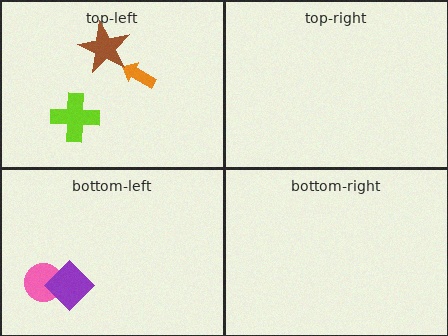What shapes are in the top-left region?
The orange arrow, the brown star, the lime cross.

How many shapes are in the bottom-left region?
2.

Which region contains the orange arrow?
The top-left region.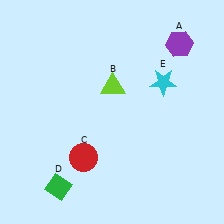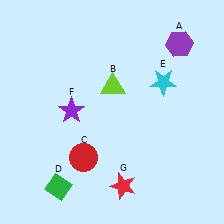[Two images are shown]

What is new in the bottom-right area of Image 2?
A red star (G) was added in the bottom-right area of Image 2.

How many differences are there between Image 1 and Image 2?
There are 2 differences between the two images.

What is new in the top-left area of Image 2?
A purple star (F) was added in the top-left area of Image 2.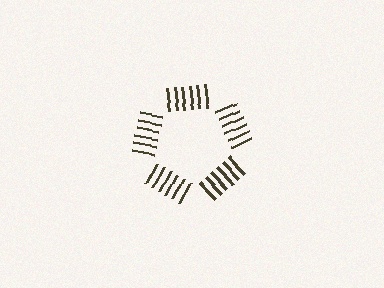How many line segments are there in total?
30 — 6 along each of the 5 edges.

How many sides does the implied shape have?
5 sides — the line-ends trace a pentagon.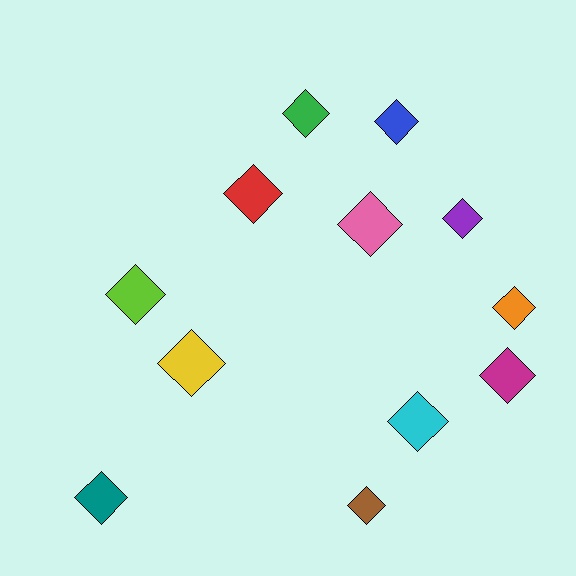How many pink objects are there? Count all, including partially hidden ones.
There is 1 pink object.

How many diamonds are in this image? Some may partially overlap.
There are 12 diamonds.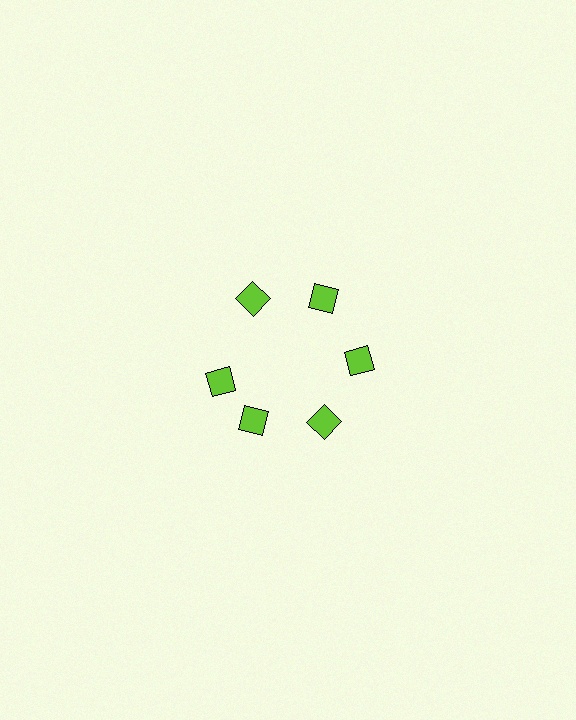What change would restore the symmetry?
The symmetry would be restored by rotating it back into even spacing with its neighbors so that all 6 diamonds sit at equal angles and equal distance from the center.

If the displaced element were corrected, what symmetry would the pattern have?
It would have 6-fold rotational symmetry — the pattern would map onto itself every 60 degrees.